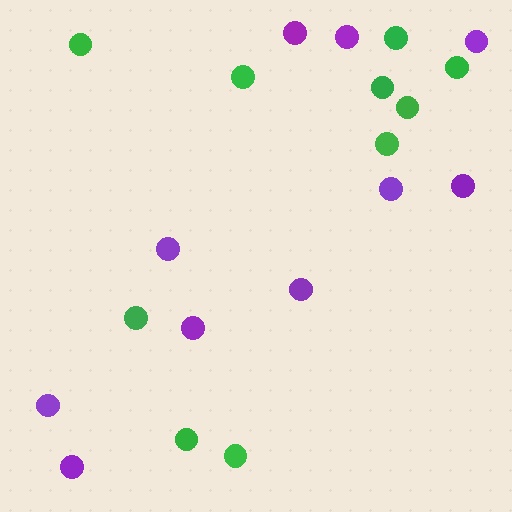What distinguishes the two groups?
There are 2 groups: one group of purple circles (10) and one group of green circles (10).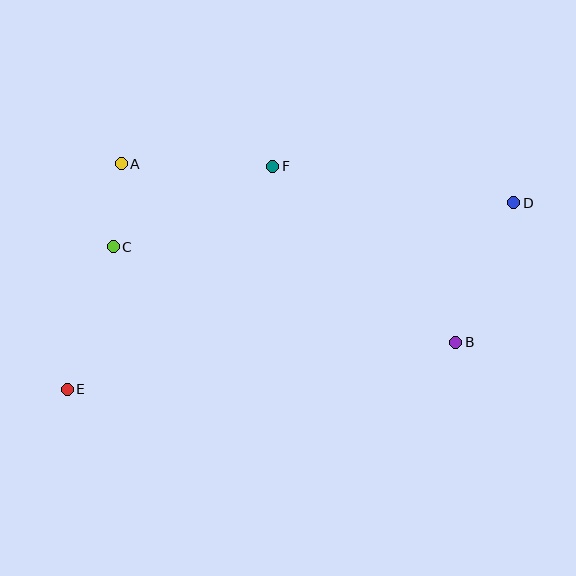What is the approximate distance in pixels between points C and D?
The distance between C and D is approximately 403 pixels.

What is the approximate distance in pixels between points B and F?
The distance between B and F is approximately 254 pixels.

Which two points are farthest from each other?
Points D and E are farthest from each other.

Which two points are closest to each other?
Points A and C are closest to each other.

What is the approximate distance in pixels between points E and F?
The distance between E and F is approximately 303 pixels.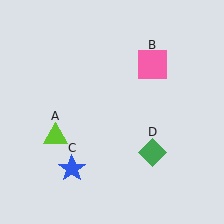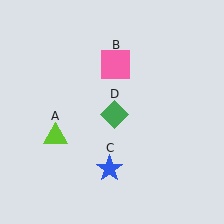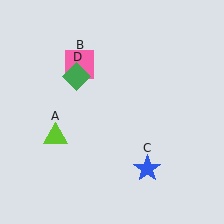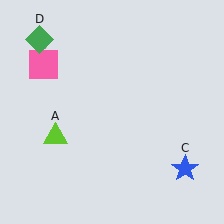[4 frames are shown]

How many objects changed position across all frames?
3 objects changed position: pink square (object B), blue star (object C), green diamond (object D).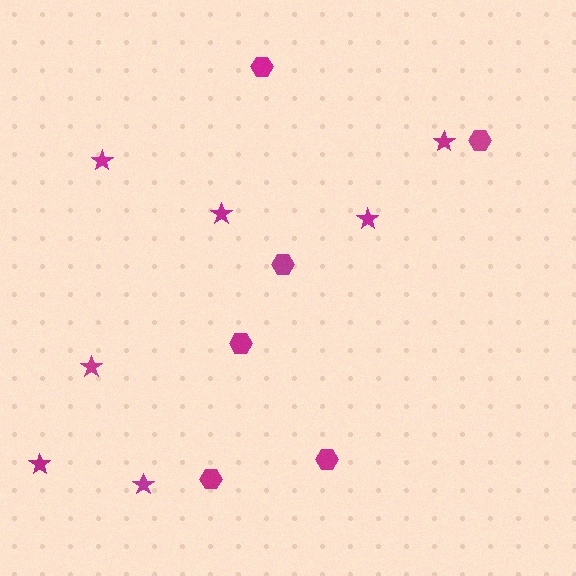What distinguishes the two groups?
There are 2 groups: one group of hexagons (6) and one group of stars (7).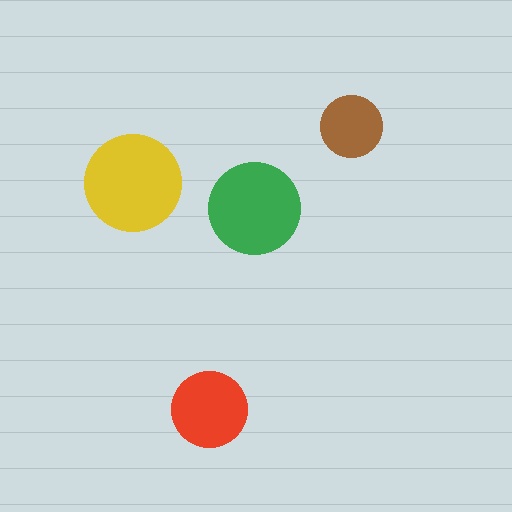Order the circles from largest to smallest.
the yellow one, the green one, the red one, the brown one.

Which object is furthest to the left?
The yellow circle is leftmost.